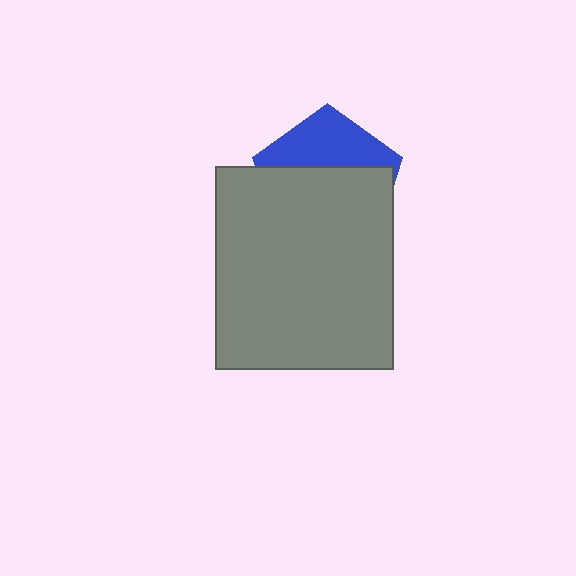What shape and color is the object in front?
The object in front is a gray rectangle.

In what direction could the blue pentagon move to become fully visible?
The blue pentagon could move up. That would shift it out from behind the gray rectangle entirely.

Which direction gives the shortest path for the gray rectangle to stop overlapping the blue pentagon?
Moving down gives the shortest separation.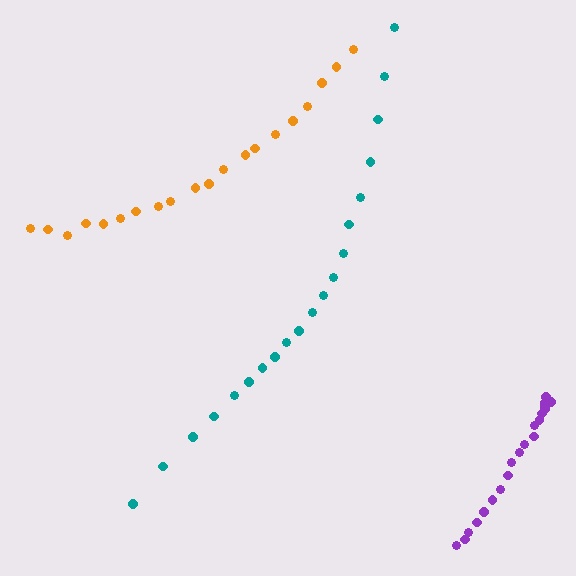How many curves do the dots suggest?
There are 3 distinct paths.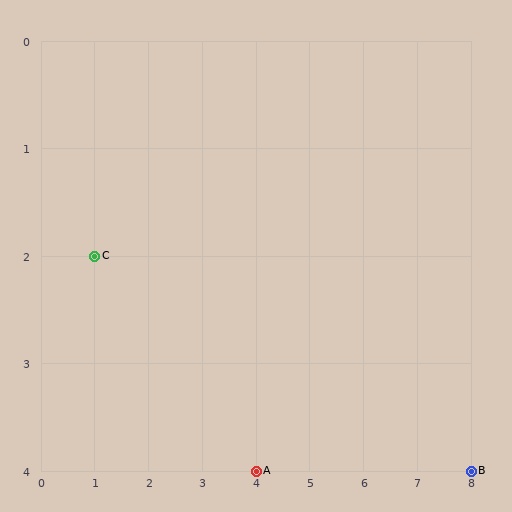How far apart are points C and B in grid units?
Points C and B are 7 columns and 2 rows apart (about 7.3 grid units diagonally).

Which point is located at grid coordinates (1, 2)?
Point C is at (1, 2).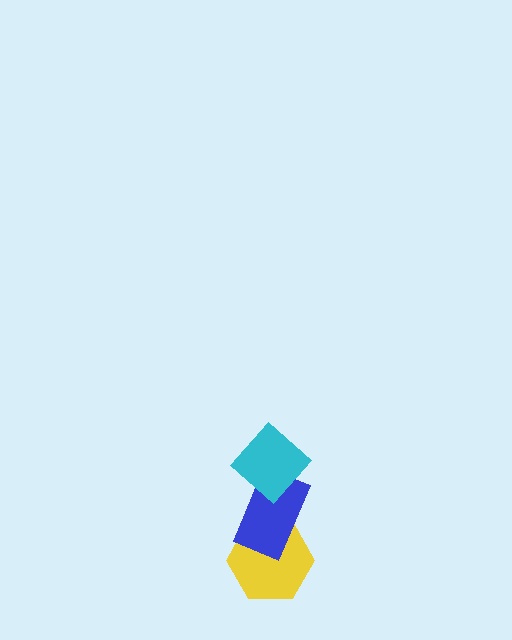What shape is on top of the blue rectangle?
The cyan diamond is on top of the blue rectangle.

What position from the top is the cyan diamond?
The cyan diamond is 1st from the top.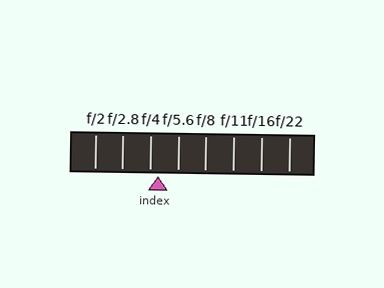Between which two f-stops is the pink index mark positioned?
The index mark is between f/4 and f/5.6.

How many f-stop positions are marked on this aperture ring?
There are 8 f-stop positions marked.